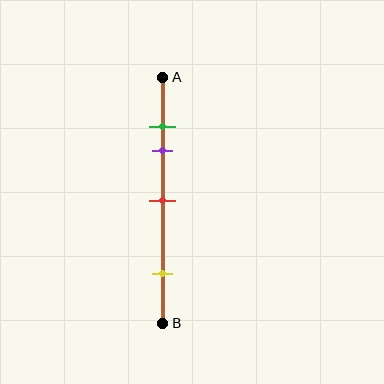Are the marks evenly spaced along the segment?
No, the marks are not evenly spaced.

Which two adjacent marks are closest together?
The green and purple marks are the closest adjacent pair.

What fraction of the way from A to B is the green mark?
The green mark is approximately 20% (0.2) of the way from A to B.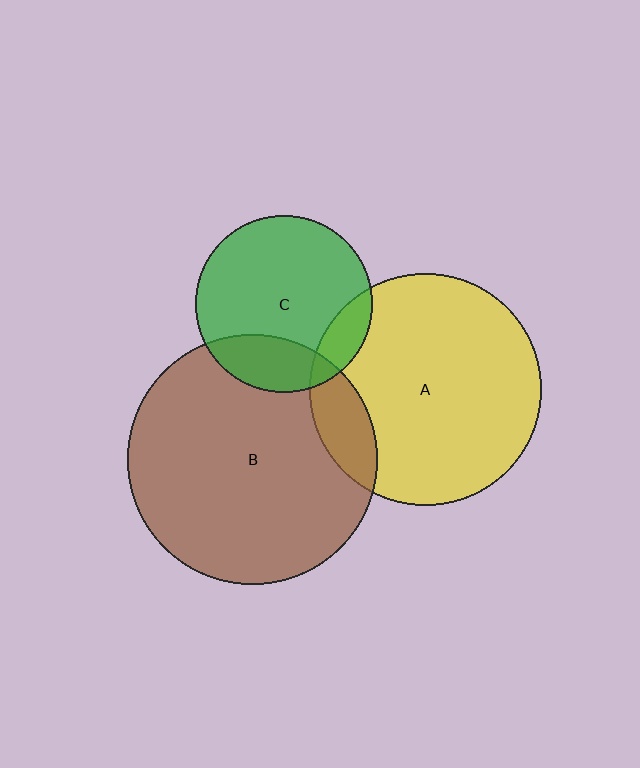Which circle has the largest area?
Circle B (brown).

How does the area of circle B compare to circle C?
Approximately 2.0 times.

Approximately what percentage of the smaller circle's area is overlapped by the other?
Approximately 20%.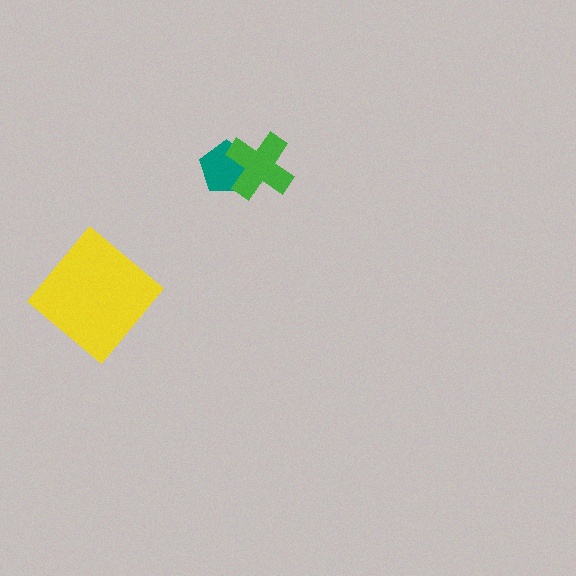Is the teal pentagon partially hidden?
Yes, it is partially covered by another shape.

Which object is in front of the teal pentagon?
The green cross is in front of the teal pentagon.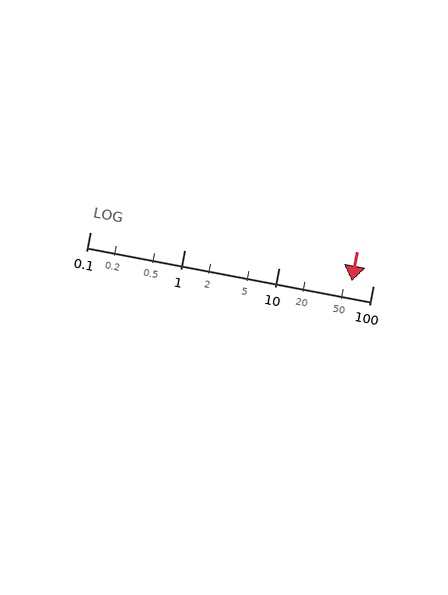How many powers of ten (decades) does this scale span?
The scale spans 3 decades, from 0.1 to 100.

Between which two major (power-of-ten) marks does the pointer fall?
The pointer is between 10 and 100.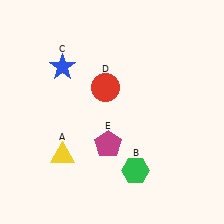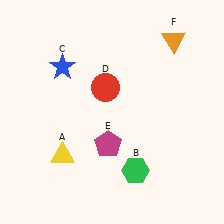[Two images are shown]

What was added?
An orange triangle (F) was added in Image 2.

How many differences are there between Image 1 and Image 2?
There is 1 difference between the two images.